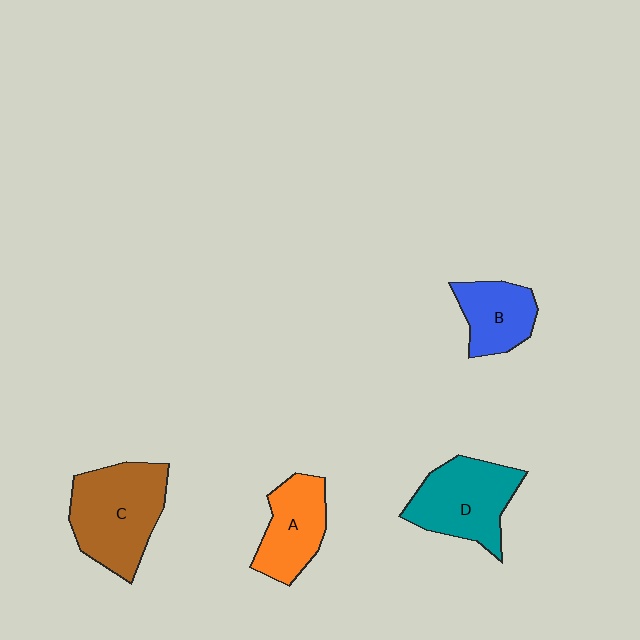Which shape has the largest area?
Shape C (brown).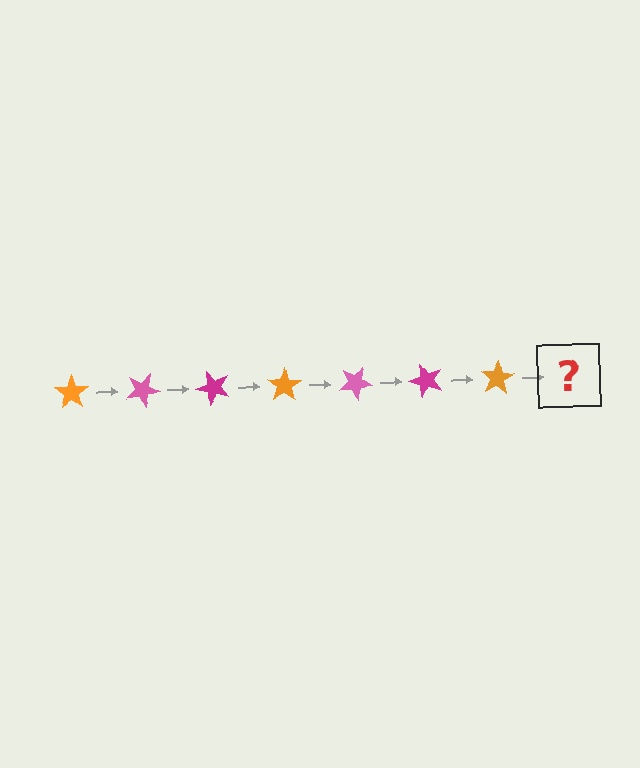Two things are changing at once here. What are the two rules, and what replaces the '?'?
The two rules are that it rotates 25 degrees each step and the color cycles through orange, pink, and magenta. The '?' should be a pink star, rotated 175 degrees from the start.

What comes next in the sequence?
The next element should be a pink star, rotated 175 degrees from the start.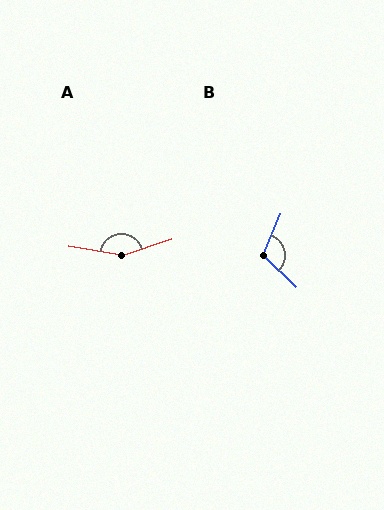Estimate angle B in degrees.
Approximately 112 degrees.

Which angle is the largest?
A, at approximately 153 degrees.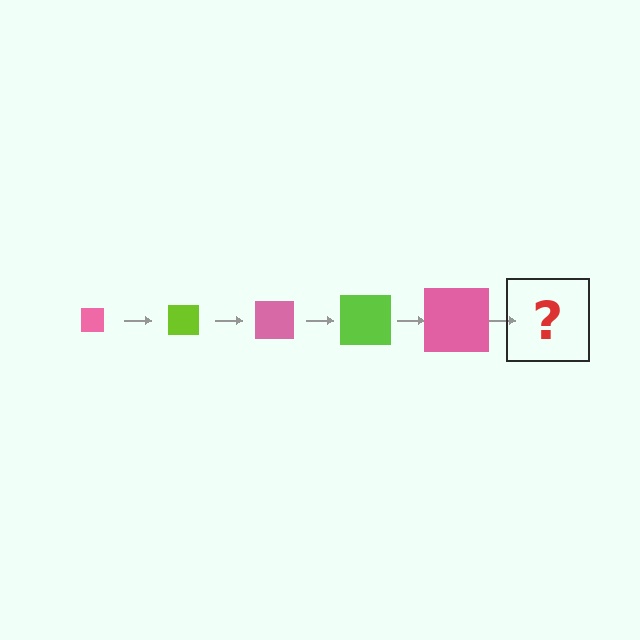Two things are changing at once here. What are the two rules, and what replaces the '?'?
The two rules are that the square grows larger each step and the color cycles through pink and lime. The '?' should be a lime square, larger than the previous one.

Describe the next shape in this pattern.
It should be a lime square, larger than the previous one.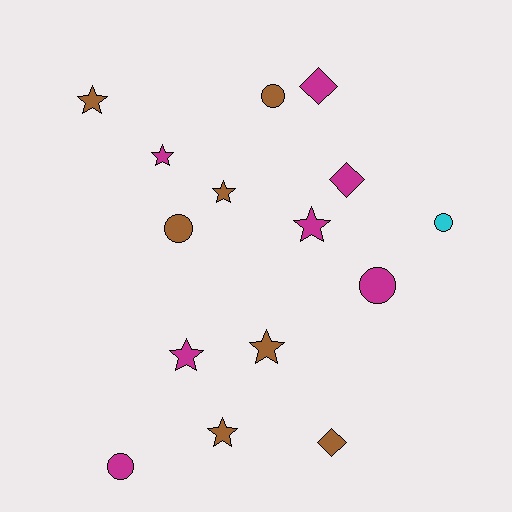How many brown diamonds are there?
There is 1 brown diamond.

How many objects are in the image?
There are 15 objects.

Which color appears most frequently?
Brown, with 7 objects.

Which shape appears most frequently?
Star, with 7 objects.